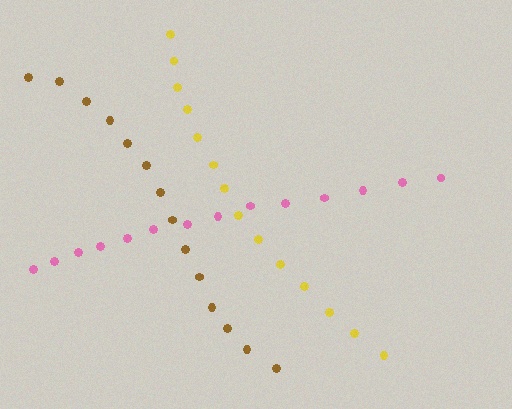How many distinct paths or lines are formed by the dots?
There are 3 distinct paths.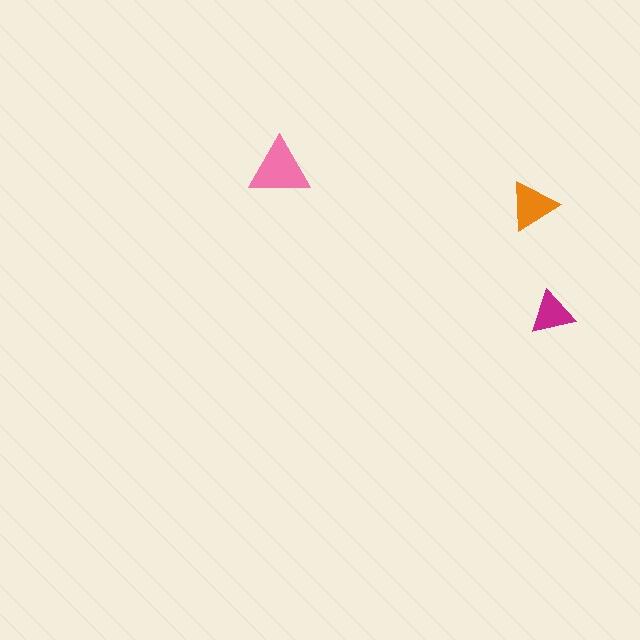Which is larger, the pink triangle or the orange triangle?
The pink one.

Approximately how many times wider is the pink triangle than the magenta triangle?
About 1.5 times wider.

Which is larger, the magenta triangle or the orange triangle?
The orange one.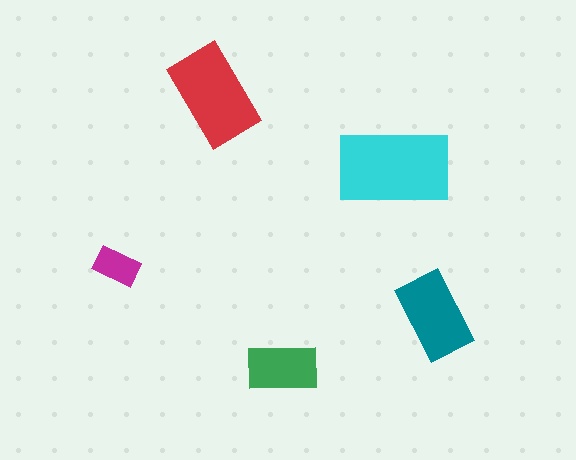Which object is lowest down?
The green rectangle is bottommost.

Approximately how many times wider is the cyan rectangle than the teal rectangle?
About 1.5 times wider.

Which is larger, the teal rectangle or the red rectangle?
The red one.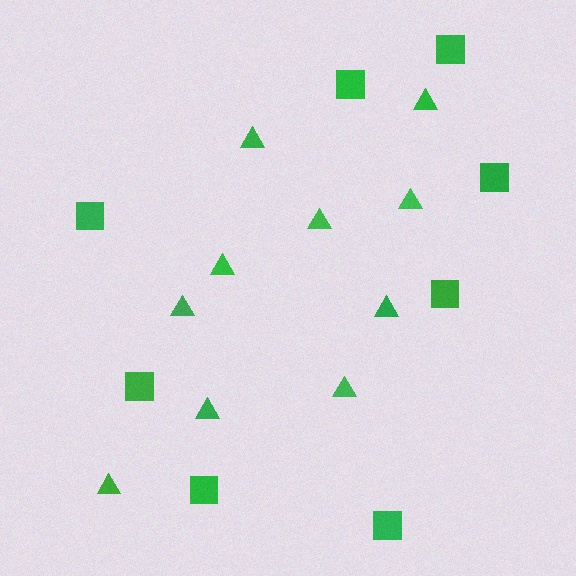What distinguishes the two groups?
There are 2 groups: one group of triangles (10) and one group of squares (8).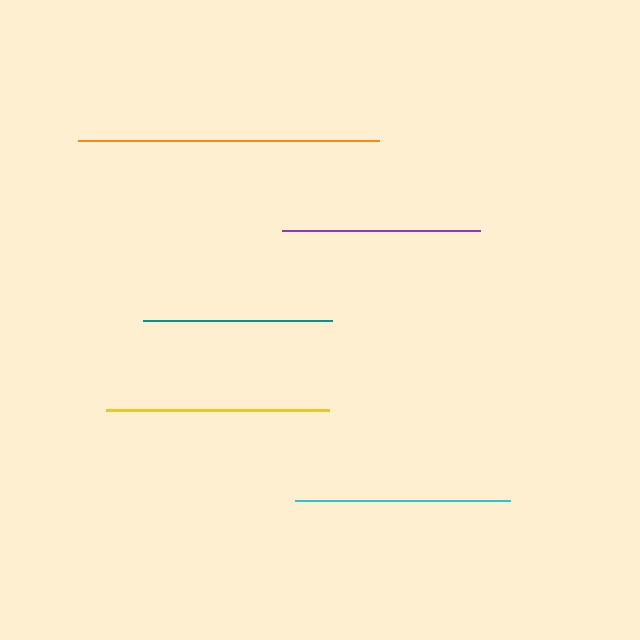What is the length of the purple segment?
The purple segment is approximately 198 pixels long.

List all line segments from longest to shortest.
From longest to shortest: orange, yellow, cyan, purple, teal.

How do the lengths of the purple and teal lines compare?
The purple and teal lines are approximately the same length.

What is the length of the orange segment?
The orange segment is approximately 301 pixels long.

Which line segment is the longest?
The orange line is the longest at approximately 301 pixels.